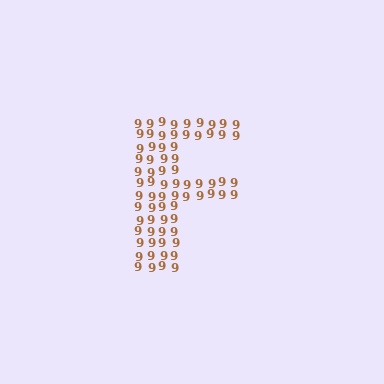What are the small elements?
The small elements are digit 9's.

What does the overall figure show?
The overall figure shows the letter F.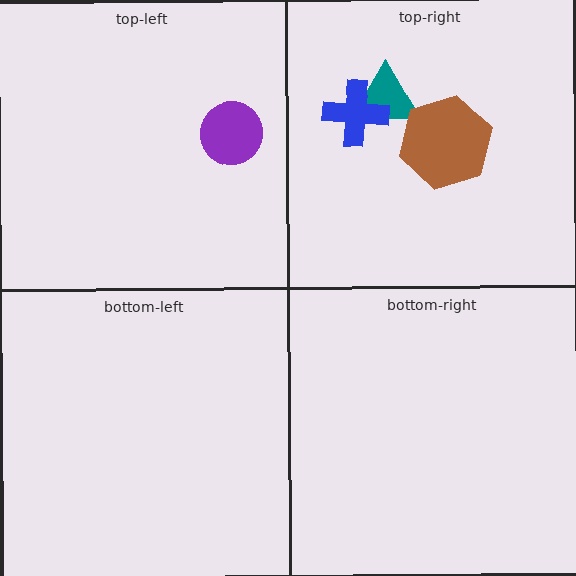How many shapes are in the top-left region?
1.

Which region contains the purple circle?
The top-left region.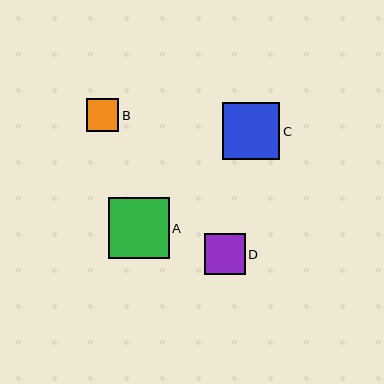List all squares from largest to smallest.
From largest to smallest: A, C, D, B.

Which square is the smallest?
Square B is the smallest with a size of approximately 33 pixels.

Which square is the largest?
Square A is the largest with a size of approximately 60 pixels.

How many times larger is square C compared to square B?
Square C is approximately 1.8 times the size of square B.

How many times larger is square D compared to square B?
Square D is approximately 1.3 times the size of square B.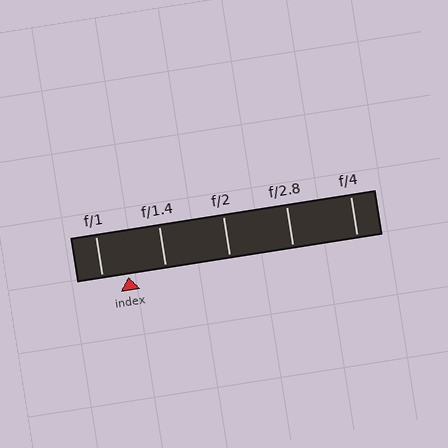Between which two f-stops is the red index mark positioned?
The index mark is between f/1 and f/1.4.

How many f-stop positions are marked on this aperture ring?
There are 5 f-stop positions marked.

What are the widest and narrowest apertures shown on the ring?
The widest aperture shown is f/1 and the narrowest is f/4.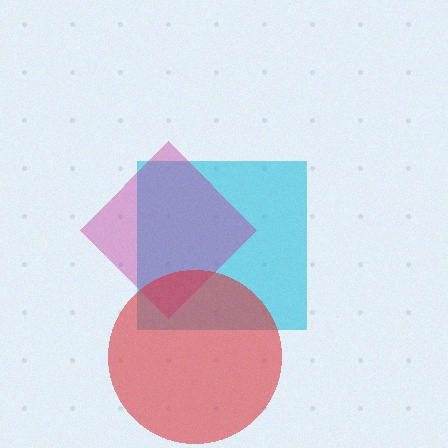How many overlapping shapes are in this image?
There are 3 overlapping shapes in the image.